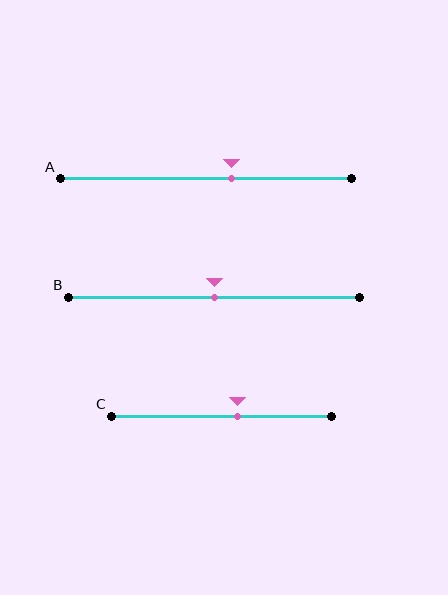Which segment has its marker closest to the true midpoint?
Segment B has its marker closest to the true midpoint.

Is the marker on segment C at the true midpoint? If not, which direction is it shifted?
No, the marker on segment C is shifted to the right by about 7% of the segment length.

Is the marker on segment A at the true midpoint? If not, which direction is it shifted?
No, the marker on segment A is shifted to the right by about 9% of the segment length.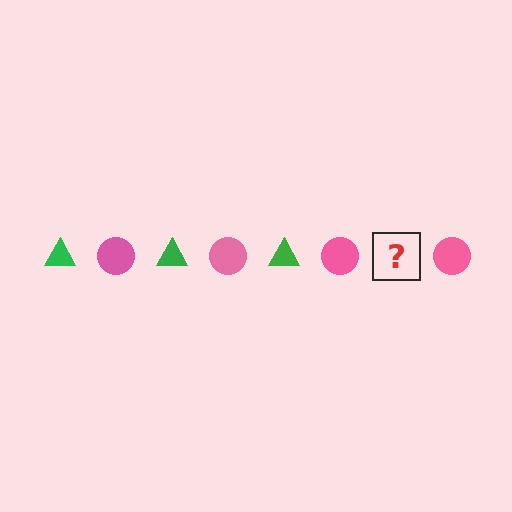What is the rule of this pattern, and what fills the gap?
The rule is that the pattern alternates between green triangle and pink circle. The gap should be filled with a green triangle.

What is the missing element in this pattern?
The missing element is a green triangle.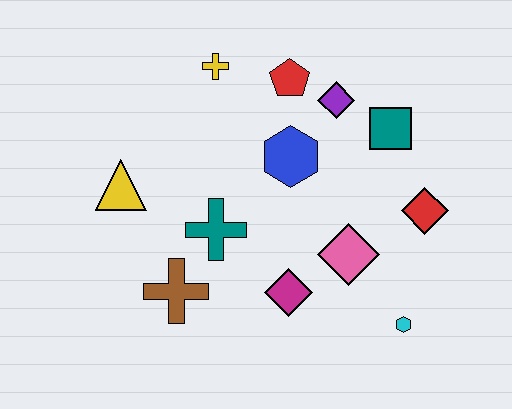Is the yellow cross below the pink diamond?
No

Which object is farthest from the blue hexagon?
The cyan hexagon is farthest from the blue hexagon.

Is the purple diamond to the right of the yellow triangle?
Yes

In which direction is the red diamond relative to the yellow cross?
The red diamond is to the right of the yellow cross.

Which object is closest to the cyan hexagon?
The pink diamond is closest to the cyan hexagon.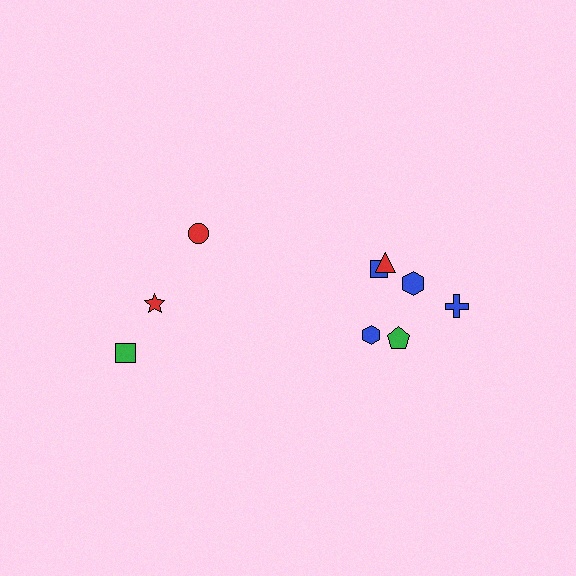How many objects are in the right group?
There are 6 objects.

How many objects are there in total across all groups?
There are 9 objects.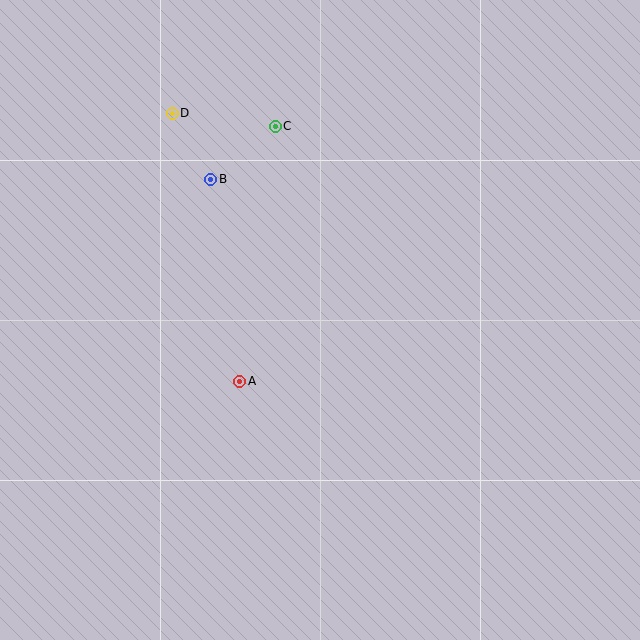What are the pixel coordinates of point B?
Point B is at (211, 179).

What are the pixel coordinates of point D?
Point D is at (172, 113).